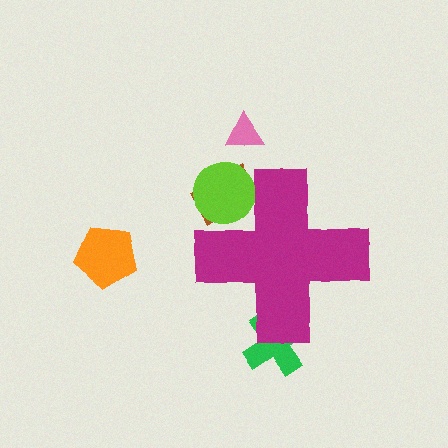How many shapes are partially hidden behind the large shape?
3 shapes are partially hidden.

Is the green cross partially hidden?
Yes, the green cross is partially hidden behind the magenta cross.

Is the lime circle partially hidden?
Yes, the lime circle is partially hidden behind the magenta cross.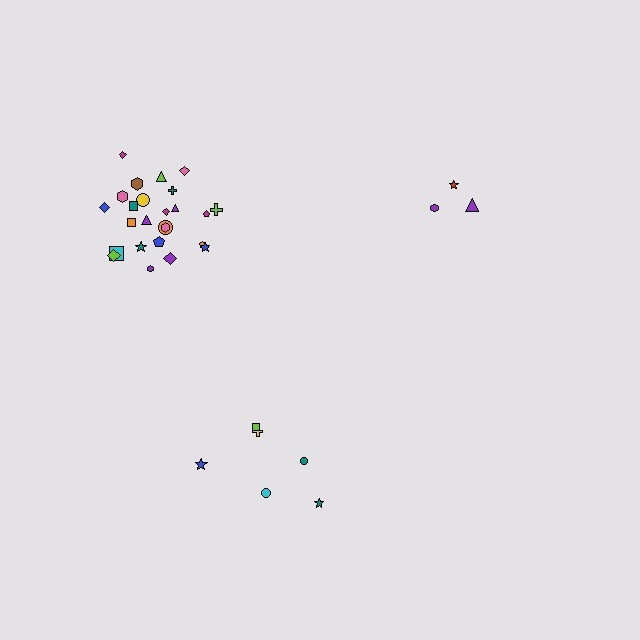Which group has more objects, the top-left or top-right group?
The top-left group.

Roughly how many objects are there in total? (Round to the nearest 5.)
Roughly 35 objects in total.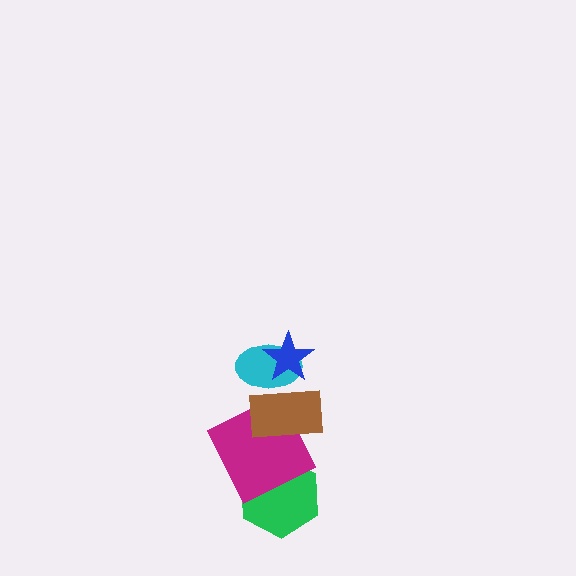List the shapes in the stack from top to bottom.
From top to bottom: the blue star, the cyan ellipse, the brown rectangle, the magenta square, the green hexagon.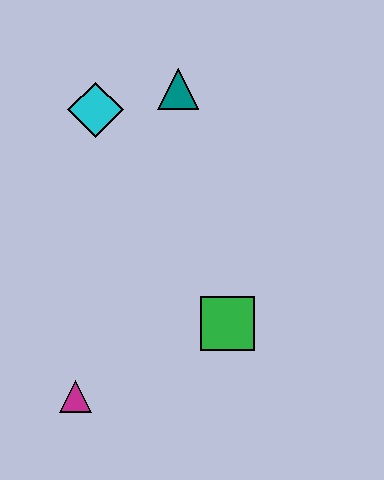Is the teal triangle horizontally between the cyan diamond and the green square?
Yes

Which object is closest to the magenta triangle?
The green square is closest to the magenta triangle.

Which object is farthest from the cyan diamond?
The magenta triangle is farthest from the cyan diamond.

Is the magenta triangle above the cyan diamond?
No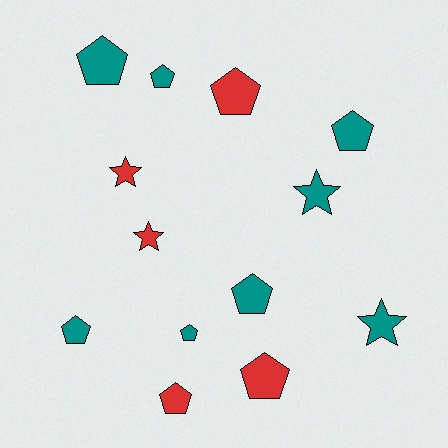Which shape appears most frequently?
Pentagon, with 9 objects.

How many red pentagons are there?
There are 3 red pentagons.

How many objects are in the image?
There are 13 objects.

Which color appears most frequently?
Teal, with 8 objects.